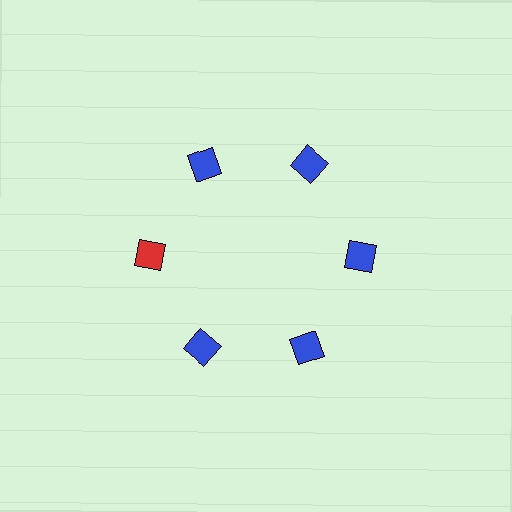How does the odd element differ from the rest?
It has a different color: red instead of blue.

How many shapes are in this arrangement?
There are 6 shapes arranged in a ring pattern.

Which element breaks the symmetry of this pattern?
The red diamond at roughly the 9 o'clock position breaks the symmetry. All other shapes are blue diamonds.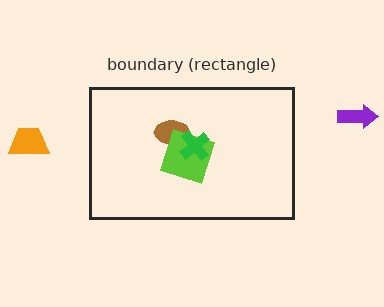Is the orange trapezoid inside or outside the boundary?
Outside.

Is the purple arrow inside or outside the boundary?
Outside.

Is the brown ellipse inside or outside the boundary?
Inside.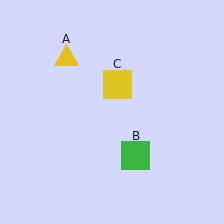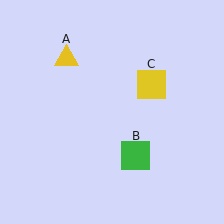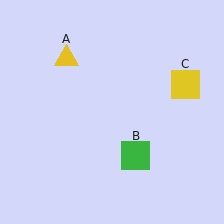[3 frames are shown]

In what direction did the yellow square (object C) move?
The yellow square (object C) moved right.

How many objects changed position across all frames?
1 object changed position: yellow square (object C).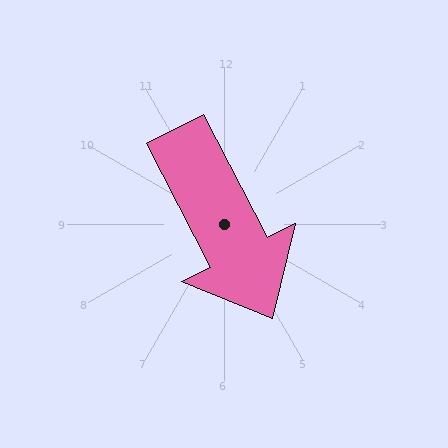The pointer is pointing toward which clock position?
Roughly 5 o'clock.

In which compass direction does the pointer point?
Southeast.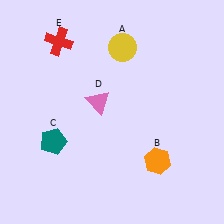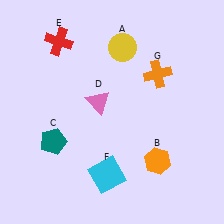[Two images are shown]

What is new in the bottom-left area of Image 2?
A cyan square (F) was added in the bottom-left area of Image 2.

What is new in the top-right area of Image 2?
An orange cross (G) was added in the top-right area of Image 2.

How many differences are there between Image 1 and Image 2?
There are 2 differences between the two images.